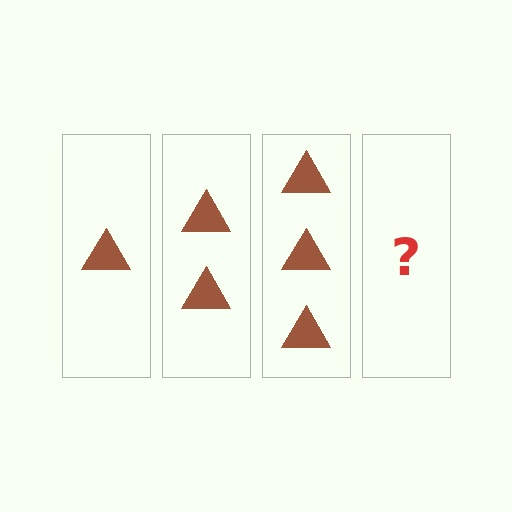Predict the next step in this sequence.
The next step is 4 triangles.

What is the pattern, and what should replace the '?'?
The pattern is that each step adds one more triangle. The '?' should be 4 triangles.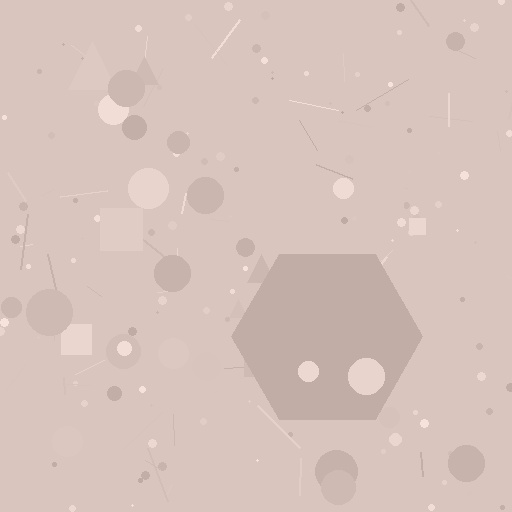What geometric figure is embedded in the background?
A hexagon is embedded in the background.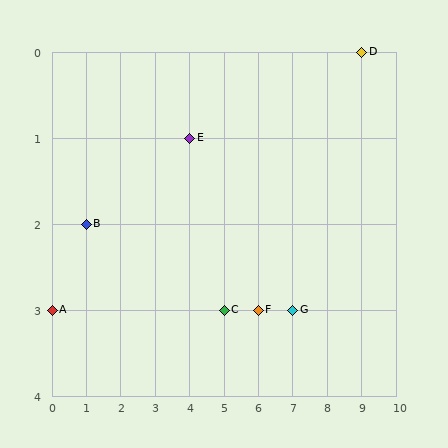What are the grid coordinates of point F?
Point F is at grid coordinates (6, 3).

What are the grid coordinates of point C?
Point C is at grid coordinates (5, 3).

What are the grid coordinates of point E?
Point E is at grid coordinates (4, 1).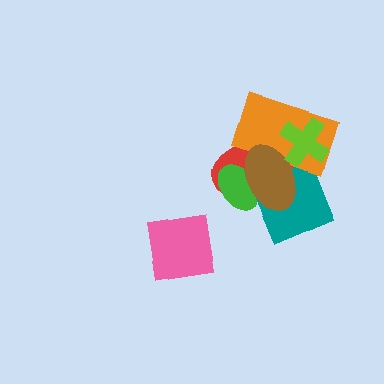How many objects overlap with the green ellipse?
3 objects overlap with the green ellipse.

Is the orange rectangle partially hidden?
Yes, it is partially covered by another shape.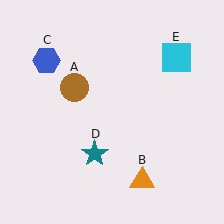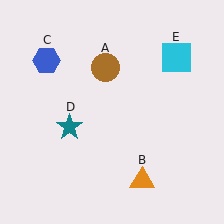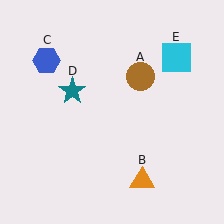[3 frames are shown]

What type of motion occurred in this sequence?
The brown circle (object A), teal star (object D) rotated clockwise around the center of the scene.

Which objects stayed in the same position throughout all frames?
Orange triangle (object B) and blue hexagon (object C) and cyan square (object E) remained stationary.